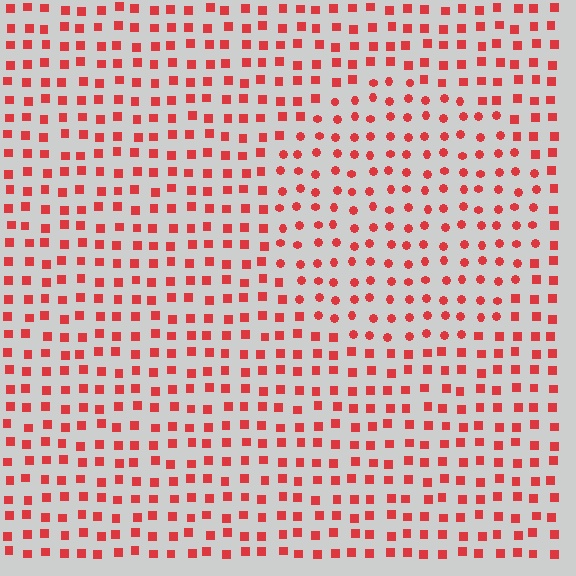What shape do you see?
I see a circle.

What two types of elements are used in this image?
The image uses circles inside the circle region and squares outside it.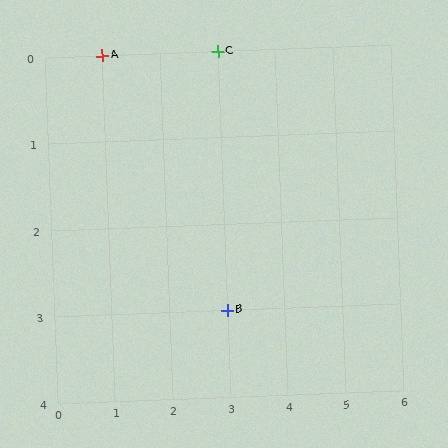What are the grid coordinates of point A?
Point A is at grid coordinates (1, 0).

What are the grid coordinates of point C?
Point C is at grid coordinates (3, 0).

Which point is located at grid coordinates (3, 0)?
Point C is at (3, 0).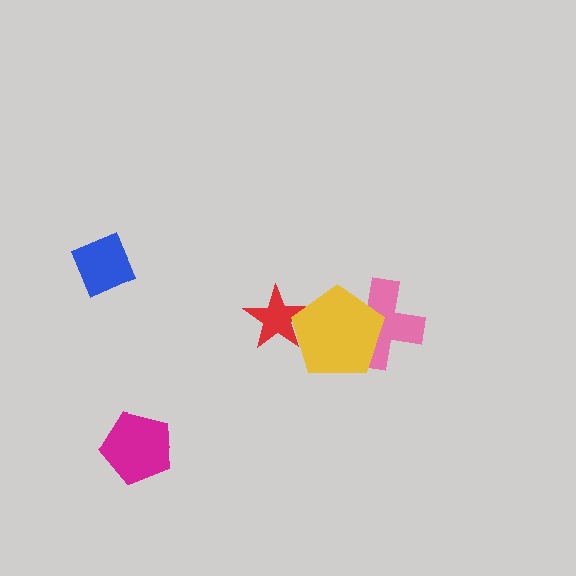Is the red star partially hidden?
Yes, it is partially covered by another shape.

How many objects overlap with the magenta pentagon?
0 objects overlap with the magenta pentagon.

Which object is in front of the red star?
The yellow pentagon is in front of the red star.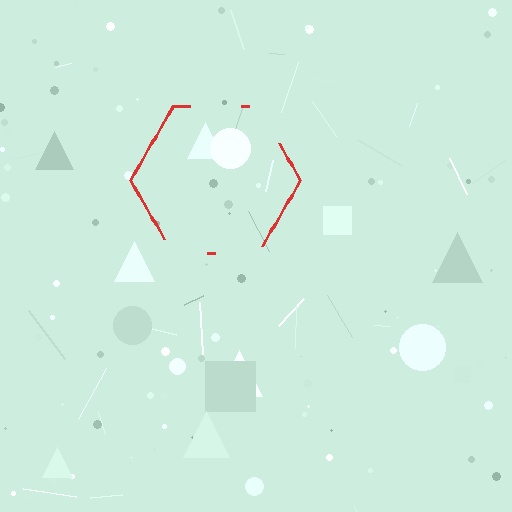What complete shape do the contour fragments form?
The contour fragments form a hexagon.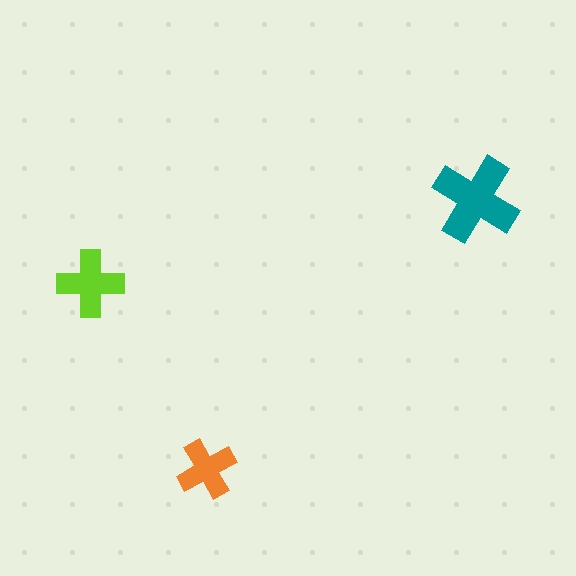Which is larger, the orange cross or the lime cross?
The lime one.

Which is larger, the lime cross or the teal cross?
The teal one.